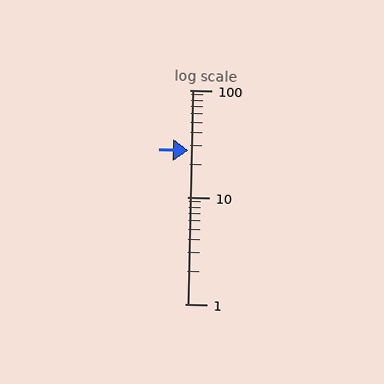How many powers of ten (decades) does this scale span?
The scale spans 2 decades, from 1 to 100.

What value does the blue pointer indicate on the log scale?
The pointer indicates approximately 27.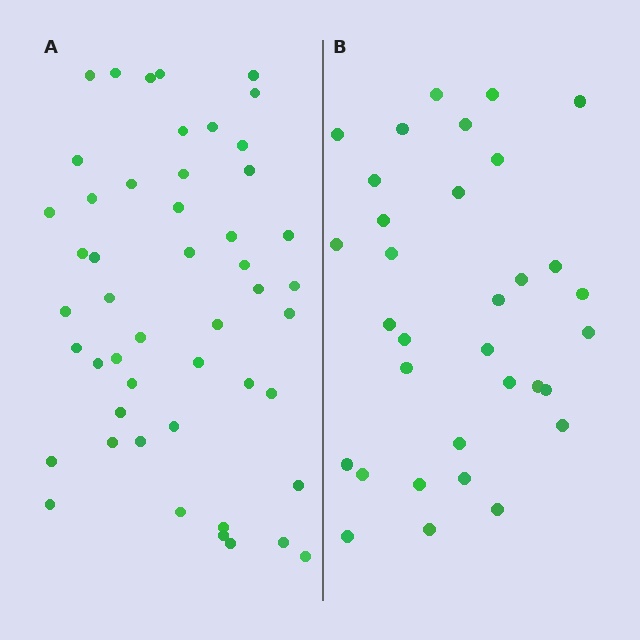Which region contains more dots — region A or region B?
Region A (the left region) has more dots.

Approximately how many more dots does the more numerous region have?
Region A has approximately 15 more dots than region B.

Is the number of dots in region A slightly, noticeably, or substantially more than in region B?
Region A has substantially more. The ratio is roughly 1.5 to 1.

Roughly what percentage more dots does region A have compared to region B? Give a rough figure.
About 50% more.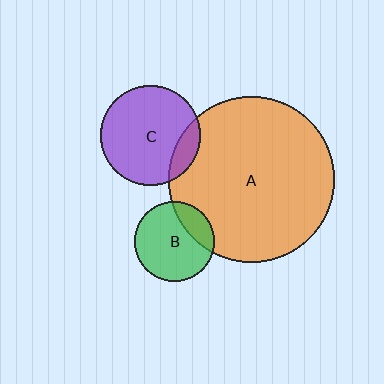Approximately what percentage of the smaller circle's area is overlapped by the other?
Approximately 20%.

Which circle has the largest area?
Circle A (orange).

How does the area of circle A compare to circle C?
Approximately 2.8 times.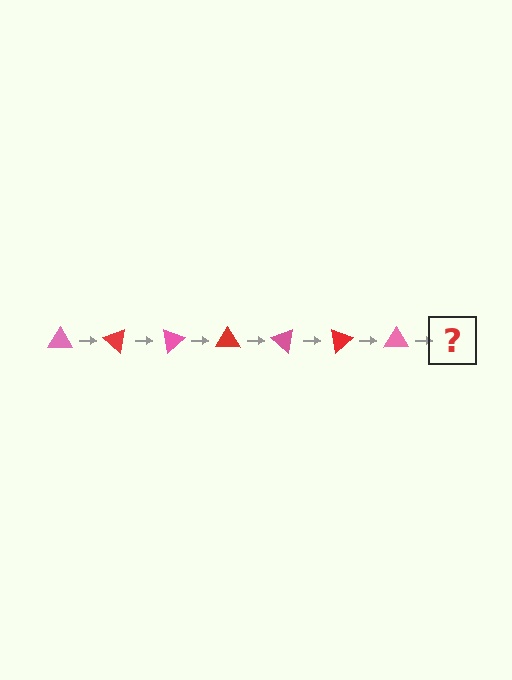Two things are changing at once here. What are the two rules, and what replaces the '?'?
The two rules are that it rotates 40 degrees each step and the color cycles through pink and red. The '?' should be a red triangle, rotated 280 degrees from the start.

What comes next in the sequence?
The next element should be a red triangle, rotated 280 degrees from the start.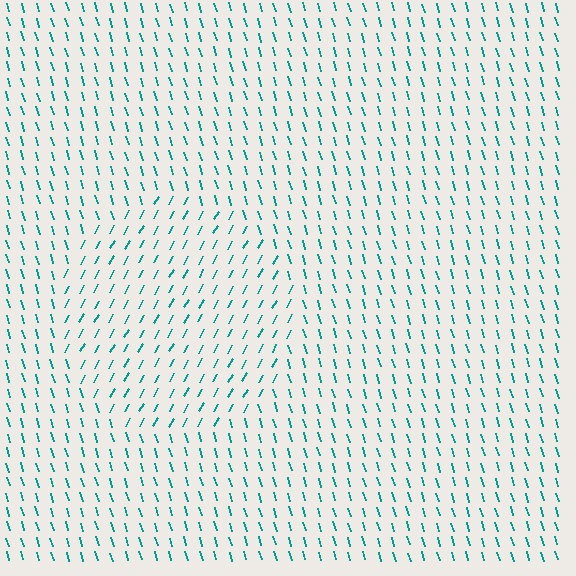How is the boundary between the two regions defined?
The boundary is defined purely by a change in line orientation (approximately 45 degrees difference). All lines are the same color and thickness.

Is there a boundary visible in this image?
Yes, there is a texture boundary formed by a change in line orientation.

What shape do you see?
I see a circle.